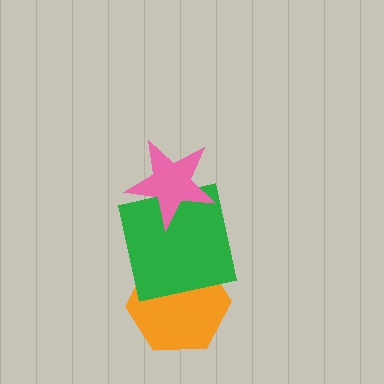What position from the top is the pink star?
The pink star is 1st from the top.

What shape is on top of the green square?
The pink star is on top of the green square.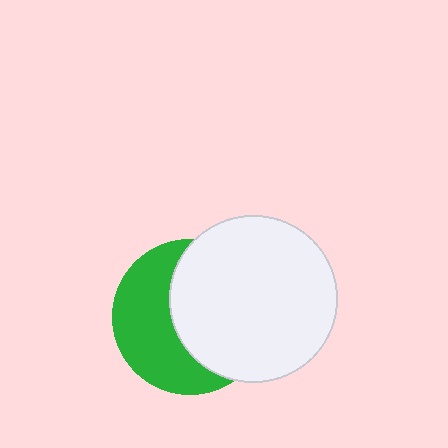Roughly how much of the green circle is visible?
About half of it is visible (roughly 46%).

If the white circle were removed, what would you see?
You would see the complete green circle.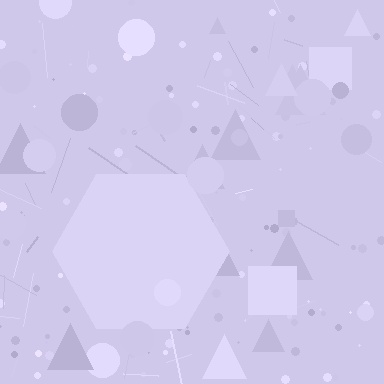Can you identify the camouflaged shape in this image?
The camouflaged shape is a hexagon.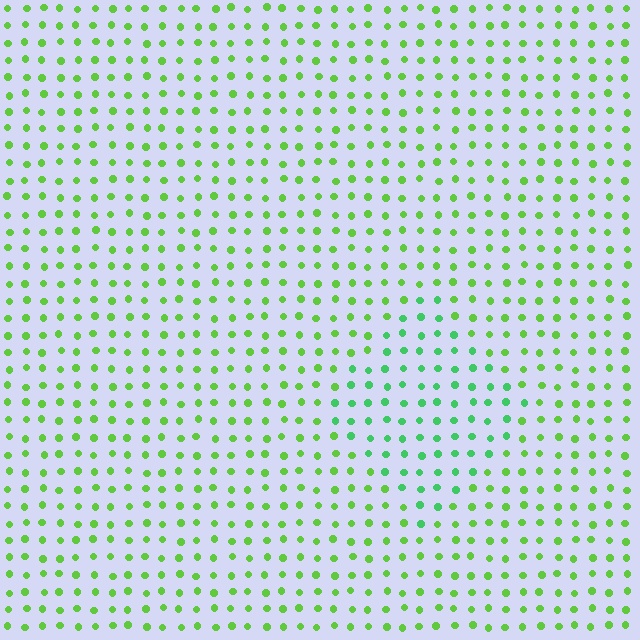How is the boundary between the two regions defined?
The boundary is defined purely by a slight shift in hue (about 32 degrees). Spacing, size, and orientation are identical on both sides.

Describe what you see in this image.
The image is filled with small lime elements in a uniform arrangement. A diamond-shaped region is visible where the elements are tinted to a slightly different hue, forming a subtle color boundary.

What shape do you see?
I see a diamond.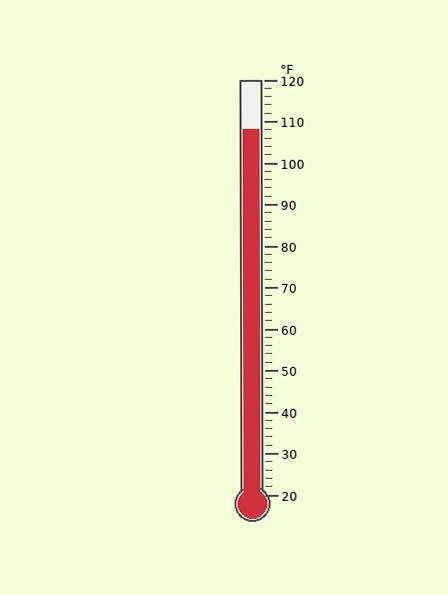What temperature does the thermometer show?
The thermometer shows approximately 108°F.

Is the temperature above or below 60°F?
The temperature is above 60°F.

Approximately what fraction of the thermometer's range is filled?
The thermometer is filled to approximately 90% of its range.